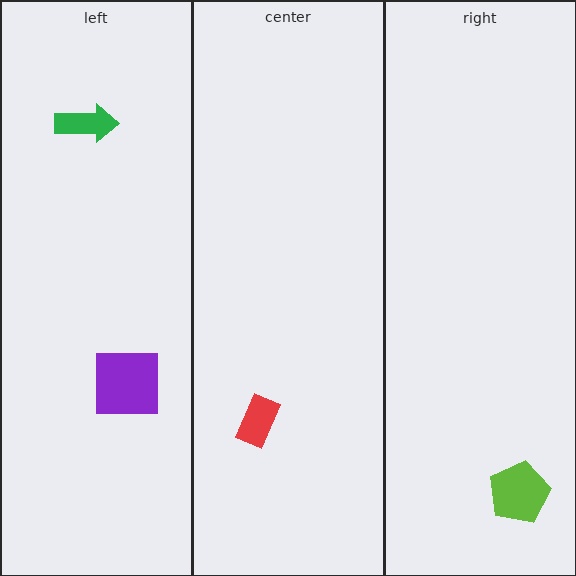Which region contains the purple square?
The left region.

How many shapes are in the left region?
2.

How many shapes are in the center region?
1.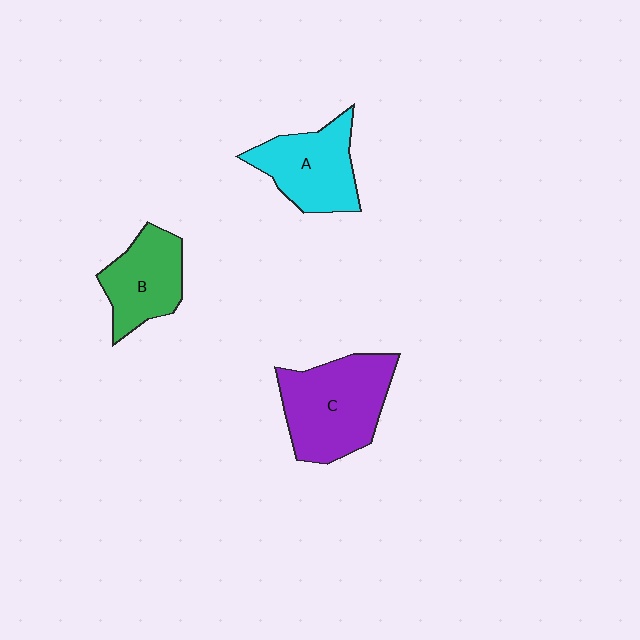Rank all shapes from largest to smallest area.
From largest to smallest: C (purple), A (cyan), B (green).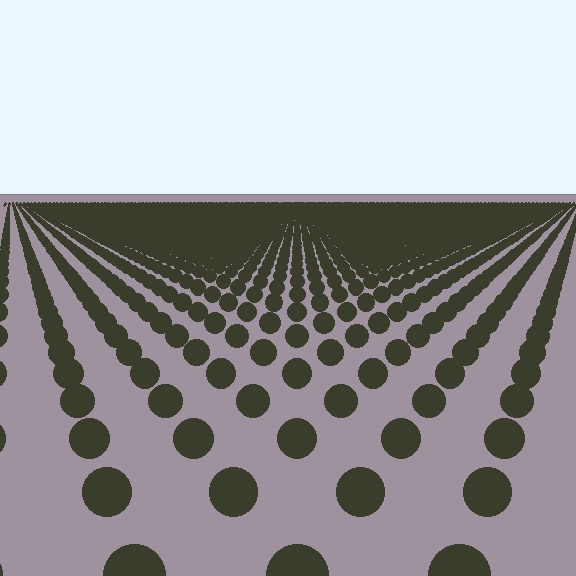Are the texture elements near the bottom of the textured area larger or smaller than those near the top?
Larger. Near the bottom, elements are closer to the viewer and appear at a bigger on-screen size.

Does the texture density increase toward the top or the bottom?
Density increases toward the top.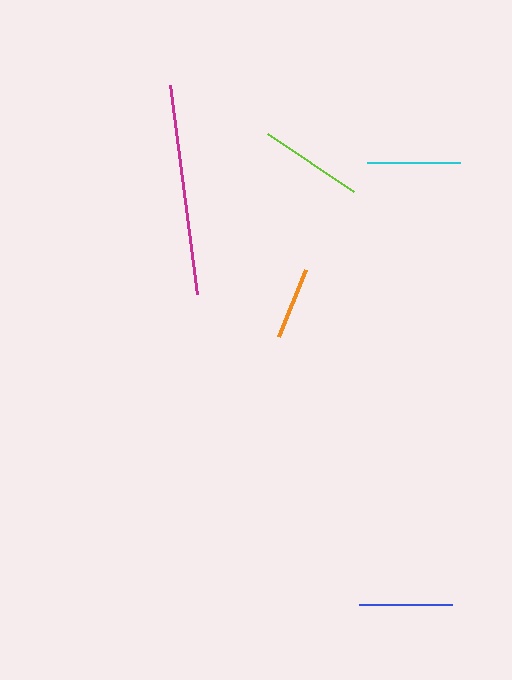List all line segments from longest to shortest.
From longest to shortest: magenta, lime, cyan, blue, orange.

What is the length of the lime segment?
The lime segment is approximately 104 pixels long.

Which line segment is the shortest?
The orange line is the shortest at approximately 71 pixels.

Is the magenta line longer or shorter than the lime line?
The magenta line is longer than the lime line.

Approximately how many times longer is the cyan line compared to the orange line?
The cyan line is approximately 1.3 times the length of the orange line.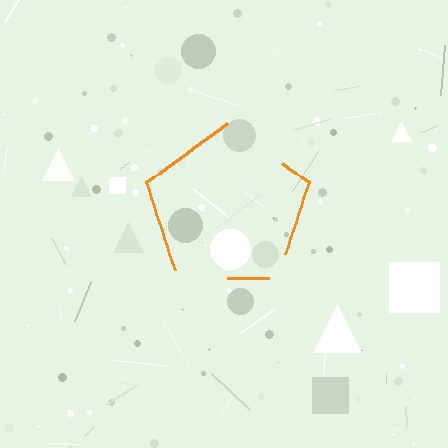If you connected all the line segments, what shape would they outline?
They would outline a pentagon.